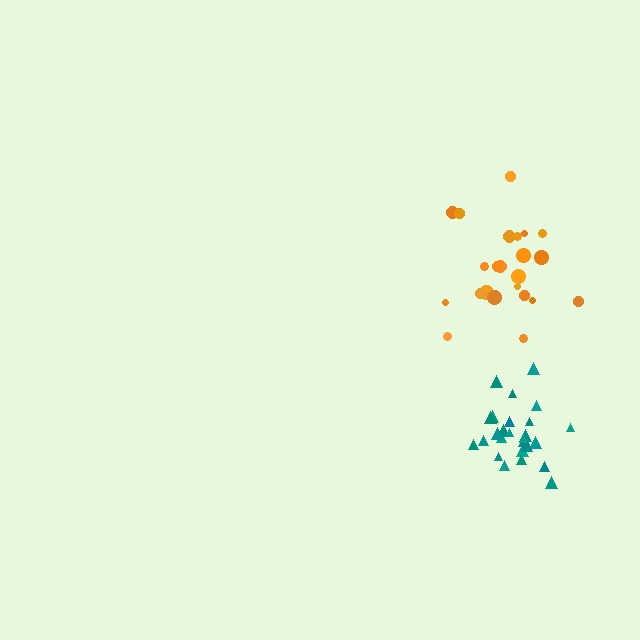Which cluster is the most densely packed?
Teal.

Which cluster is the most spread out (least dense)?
Orange.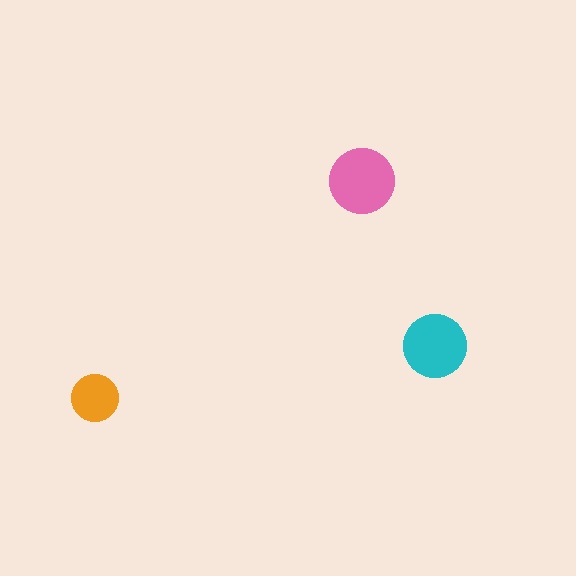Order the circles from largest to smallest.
the pink one, the cyan one, the orange one.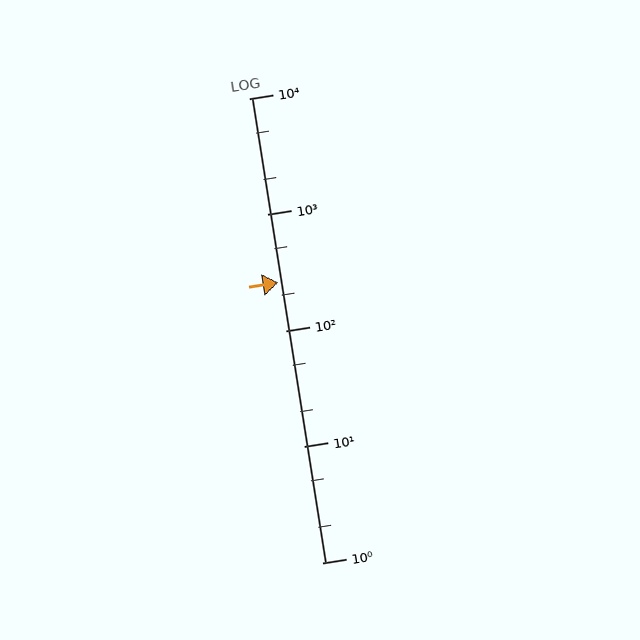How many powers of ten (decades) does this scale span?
The scale spans 4 decades, from 1 to 10000.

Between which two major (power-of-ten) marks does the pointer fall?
The pointer is between 100 and 1000.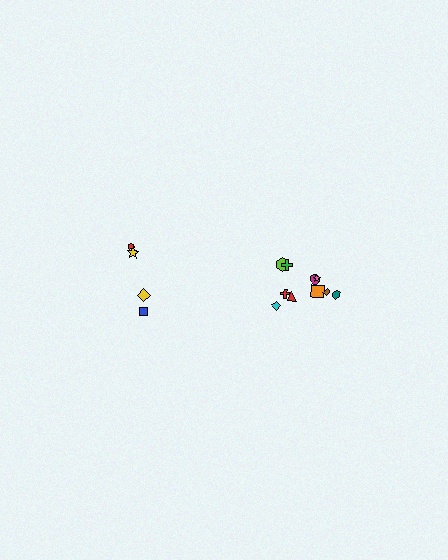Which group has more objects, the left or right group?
The right group.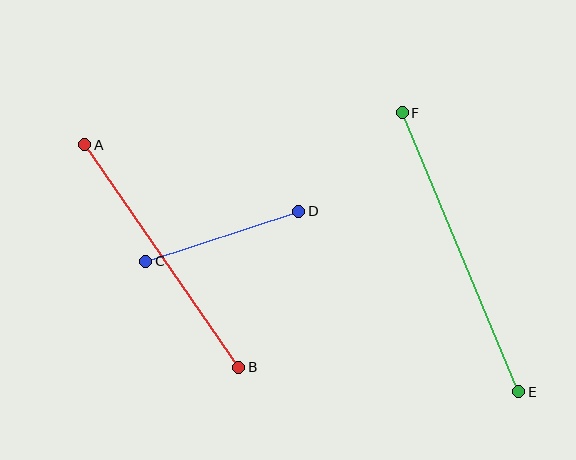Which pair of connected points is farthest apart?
Points E and F are farthest apart.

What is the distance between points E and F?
The distance is approximately 302 pixels.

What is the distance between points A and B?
The distance is approximately 270 pixels.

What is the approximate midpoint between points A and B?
The midpoint is at approximately (162, 256) pixels.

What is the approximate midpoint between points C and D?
The midpoint is at approximately (222, 236) pixels.